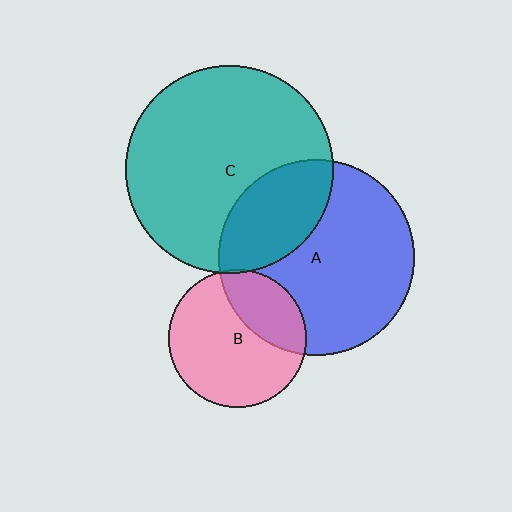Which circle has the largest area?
Circle C (teal).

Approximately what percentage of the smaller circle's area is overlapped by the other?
Approximately 30%.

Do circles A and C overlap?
Yes.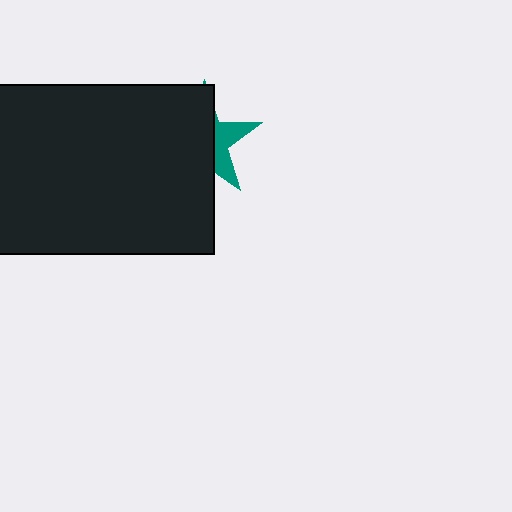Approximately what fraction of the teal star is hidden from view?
Roughly 69% of the teal star is hidden behind the black rectangle.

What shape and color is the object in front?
The object in front is a black rectangle.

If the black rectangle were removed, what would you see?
You would see the complete teal star.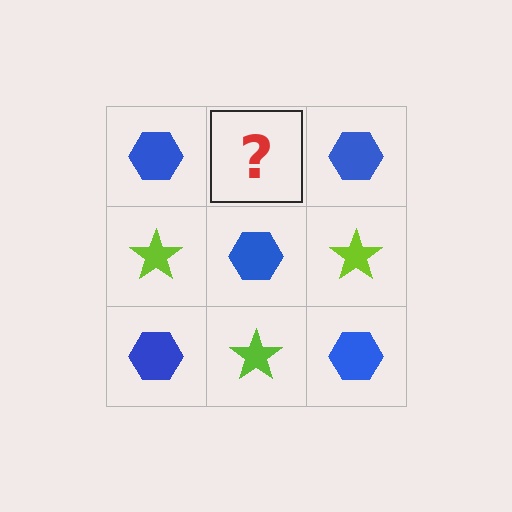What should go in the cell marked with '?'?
The missing cell should contain a lime star.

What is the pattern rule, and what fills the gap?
The rule is that it alternates blue hexagon and lime star in a checkerboard pattern. The gap should be filled with a lime star.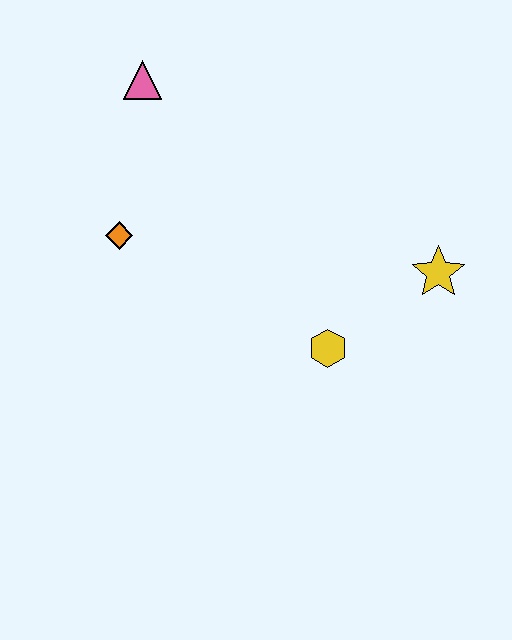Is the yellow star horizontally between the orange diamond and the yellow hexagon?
No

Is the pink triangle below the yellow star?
No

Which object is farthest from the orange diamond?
The yellow star is farthest from the orange diamond.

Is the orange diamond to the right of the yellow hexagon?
No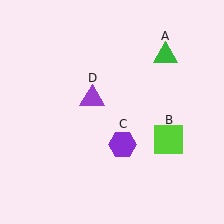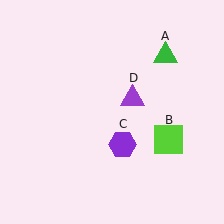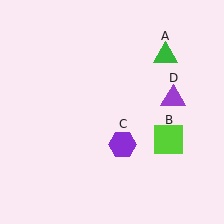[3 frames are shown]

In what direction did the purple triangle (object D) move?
The purple triangle (object D) moved right.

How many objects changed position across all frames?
1 object changed position: purple triangle (object D).